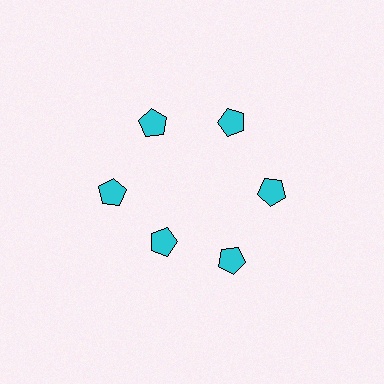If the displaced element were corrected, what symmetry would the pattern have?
It would have 6-fold rotational symmetry — the pattern would map onto itself every 60 degrees.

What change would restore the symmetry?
The symmetry would be restored by moving it outward, back onto the ring so that all 6 pentagons sit at equal angles and equal distance from the center.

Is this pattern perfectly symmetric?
No. The 6 cyan pentagons are arranged in a ring, but one element near the 7 o'clock position is pulled inward toward the center, breaking the 6-fold rotational symmetry.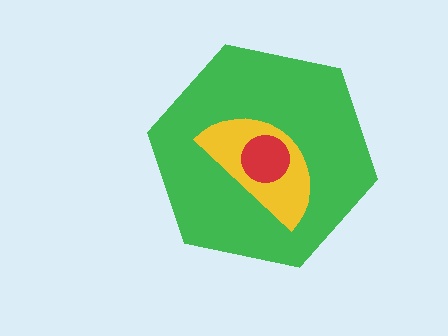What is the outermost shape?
The green hexagon.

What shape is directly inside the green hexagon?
The yellow semicircle.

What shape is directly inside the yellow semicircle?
The red circle.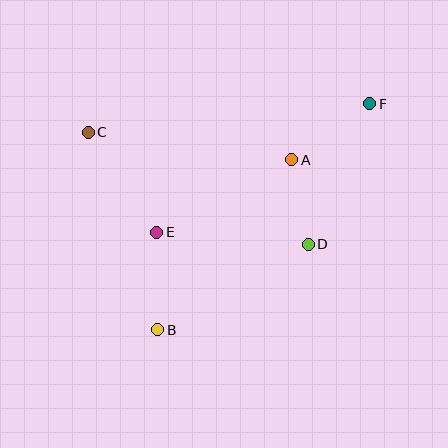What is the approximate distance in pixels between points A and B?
The distance between A and B is approximately 217 pixels.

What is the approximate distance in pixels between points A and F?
The distance between A and F is approximately 96 pixels.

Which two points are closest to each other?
Points A and D are closest to each other.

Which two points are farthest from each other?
Points B and F are farthest from each other.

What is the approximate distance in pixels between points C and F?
The distance between C and F is approximately 283 pixels.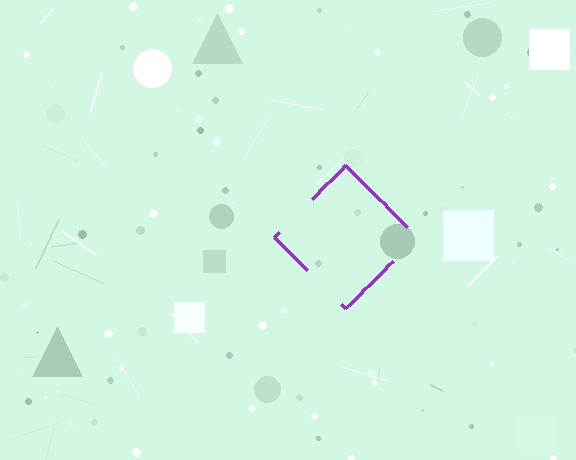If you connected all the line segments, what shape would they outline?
They would outline a diamond.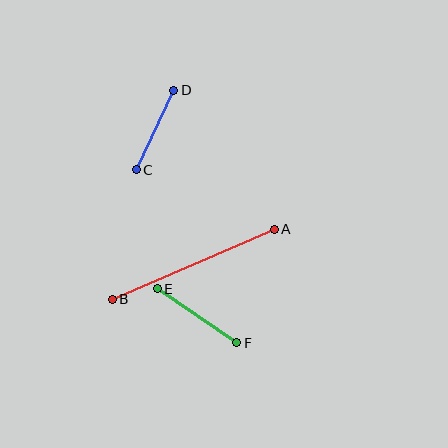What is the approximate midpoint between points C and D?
The midpoint is at approximately (155, 130) pixels.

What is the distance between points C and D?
The distance is approximately 88 pixels.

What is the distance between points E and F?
The distance is approximately 96 pixels.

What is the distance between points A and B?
The distance is approximately 176 pixels.